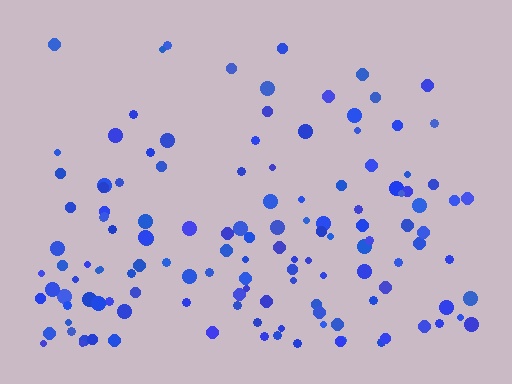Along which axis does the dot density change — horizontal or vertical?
Vertical.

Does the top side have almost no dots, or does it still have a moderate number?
Still a moderate number, just noticeably fewer than the bottom.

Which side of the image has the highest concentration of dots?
The bottom.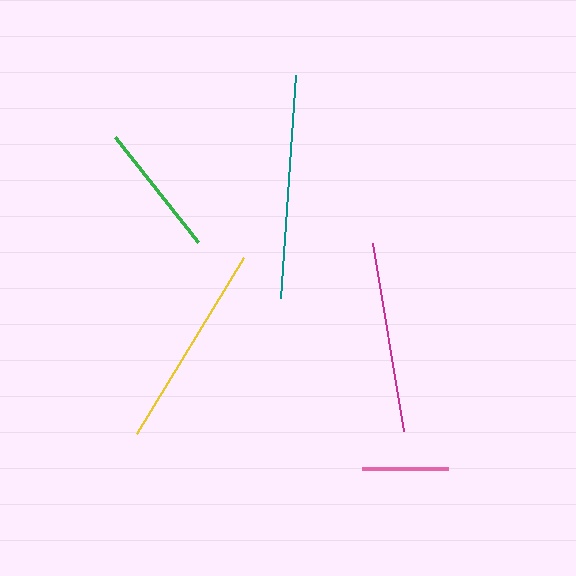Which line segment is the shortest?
The pink line is the shortest at approximately 86 pixels.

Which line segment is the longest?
The teal line is the longest at approximately 223 pixels.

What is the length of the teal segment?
The teal segment is approximately 223 pixels long.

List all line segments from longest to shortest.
From longest to shortest: teal, yellow, magenta, green, pink.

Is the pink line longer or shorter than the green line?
The green line is longer than the pink line.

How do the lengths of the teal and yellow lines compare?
The teal and yellow lines are approximately the same length.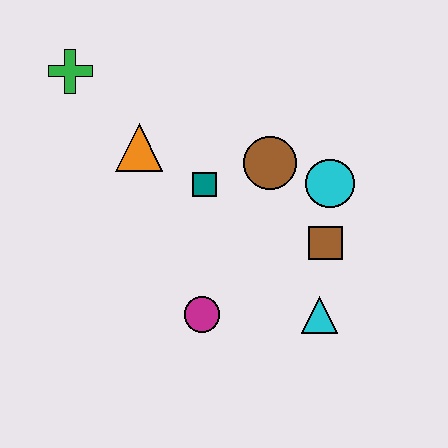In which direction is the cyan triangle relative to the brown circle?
The cyan triangle is below the brown circle.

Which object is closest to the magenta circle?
The cyan triangle is closest to the magenta circle.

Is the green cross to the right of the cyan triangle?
No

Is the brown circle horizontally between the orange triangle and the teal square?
No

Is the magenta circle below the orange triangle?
Yes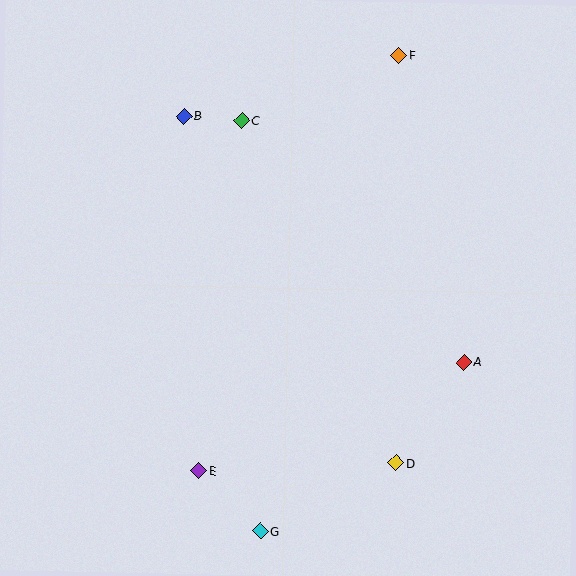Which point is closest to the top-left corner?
Point B is closest to the top-left corner.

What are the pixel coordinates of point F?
Point F is at (399, 55).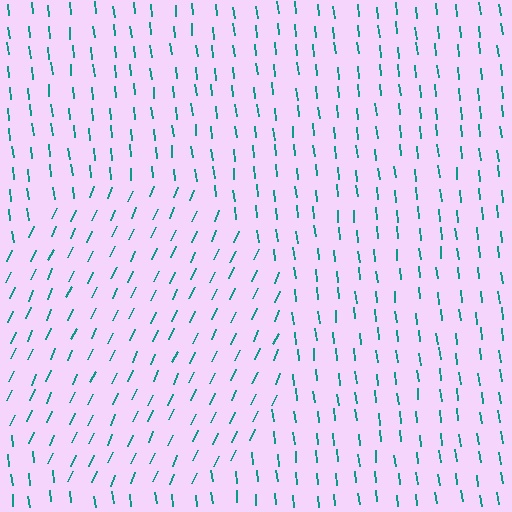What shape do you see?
I see a circle.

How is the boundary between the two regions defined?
The boundary is defined purely by a change in line orientation (approximately 31 degrees difference). All lines are the same color and thickness.